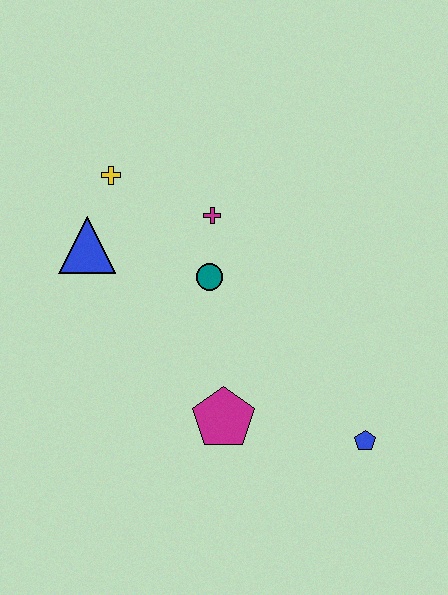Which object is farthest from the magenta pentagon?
The yellow cross is farthest from the magenta pentagon.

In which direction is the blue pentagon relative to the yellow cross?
The blue pentagon is below the yellow cross.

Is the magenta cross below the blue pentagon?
No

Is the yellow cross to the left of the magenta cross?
Yes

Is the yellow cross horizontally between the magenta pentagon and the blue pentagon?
No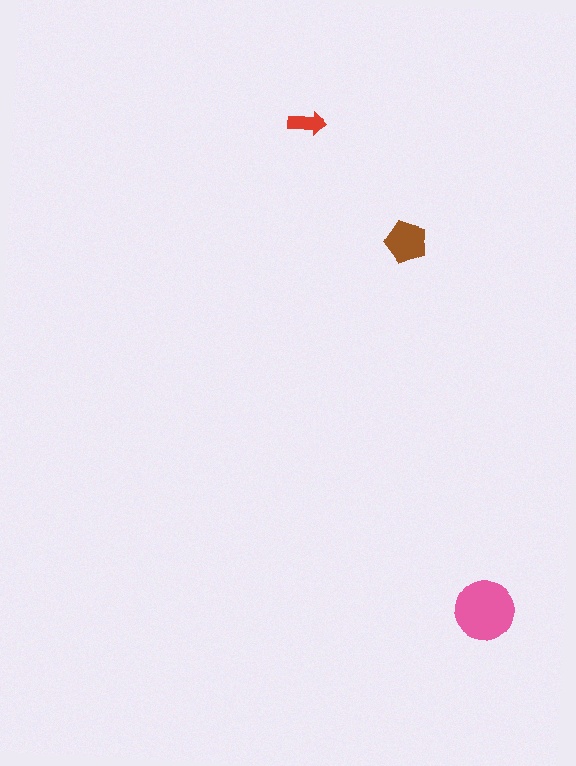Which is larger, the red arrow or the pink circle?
The pink circle.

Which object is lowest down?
The pink circle is bottommost.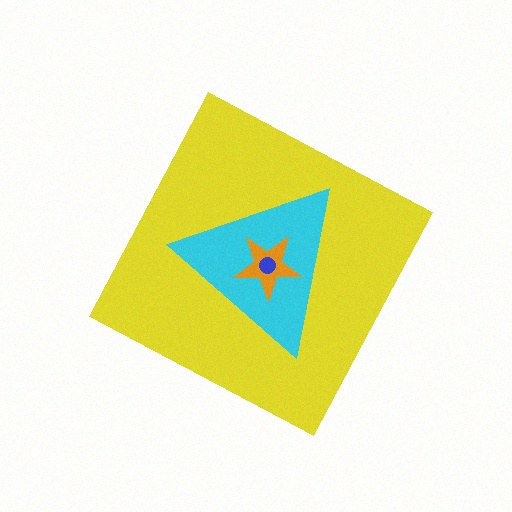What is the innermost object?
The blue circle.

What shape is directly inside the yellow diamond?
The cyan triangle.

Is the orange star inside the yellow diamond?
Yes.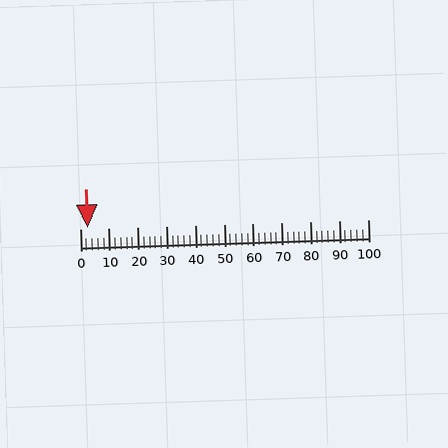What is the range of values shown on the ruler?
The ruler shows values from 0 to 100.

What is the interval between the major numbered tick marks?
The major tick marks are spaced 10 units apart.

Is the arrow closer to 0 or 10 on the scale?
The arrow is closer to 0.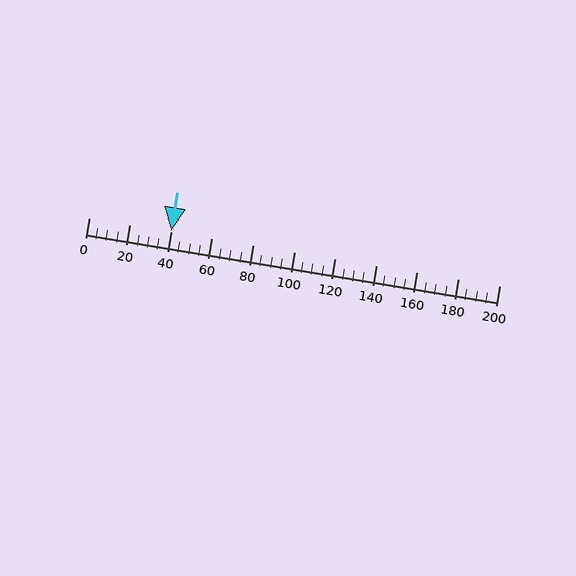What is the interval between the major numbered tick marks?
The major tick marks are spaced 20 units apart.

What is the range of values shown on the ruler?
The ruler shows values from 0 to 200.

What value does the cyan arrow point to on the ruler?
The cyan arrow points to approximately 40.